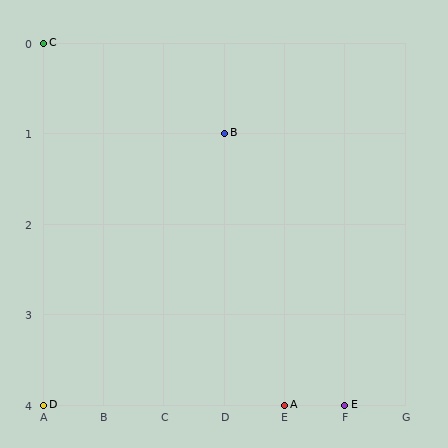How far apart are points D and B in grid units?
Points D and B are 3 columns and 3 rows apart (about 4.2 grid units diagonally).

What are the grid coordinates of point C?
Point C is at grid coordinates (A, 0).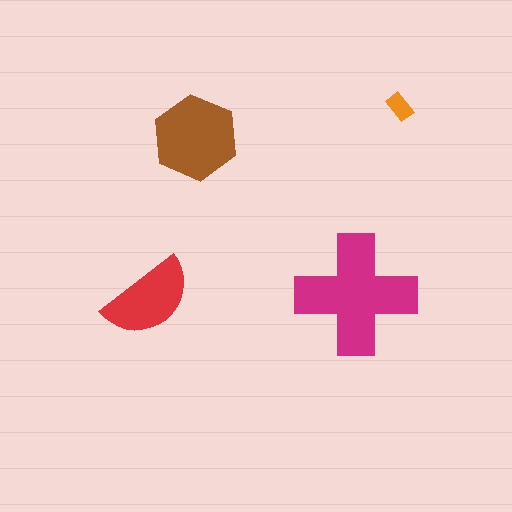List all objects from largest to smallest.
The magenta cross, the brown hexagon, the red semicircle, the orange rectangle.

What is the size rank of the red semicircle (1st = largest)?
3rd.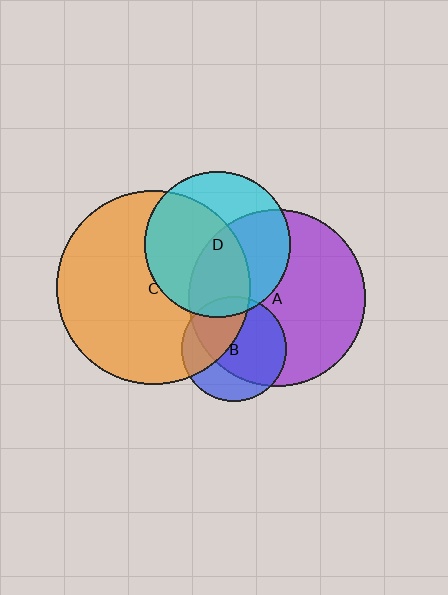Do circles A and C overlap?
Yes.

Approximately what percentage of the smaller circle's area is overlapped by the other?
Approximately 25%.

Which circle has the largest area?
Circle C (orange).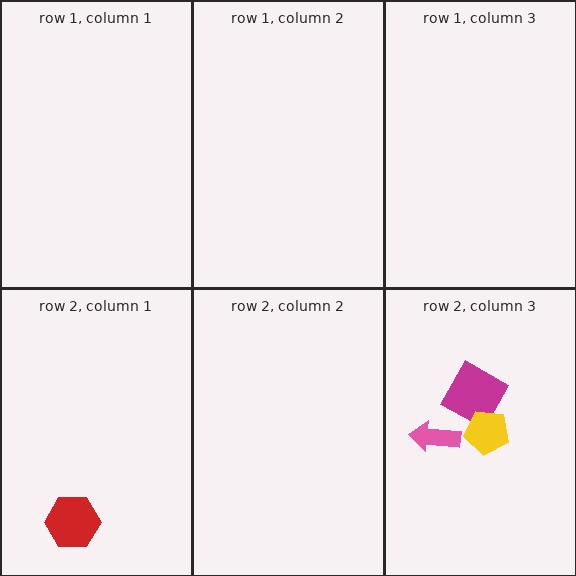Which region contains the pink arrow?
The row 2, column 3 region.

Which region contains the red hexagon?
The row 2, column 1 region.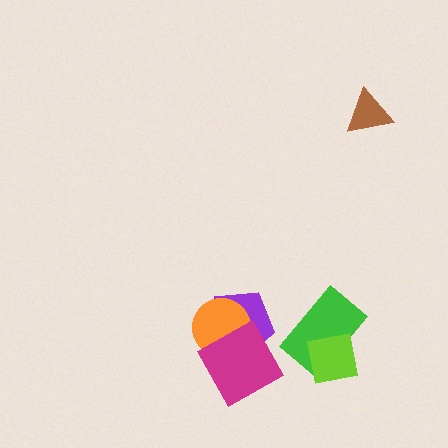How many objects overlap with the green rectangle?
1 object overlaps with the green rectangle.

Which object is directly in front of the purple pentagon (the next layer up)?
The orange circle is directly in front of the purple pentagon.